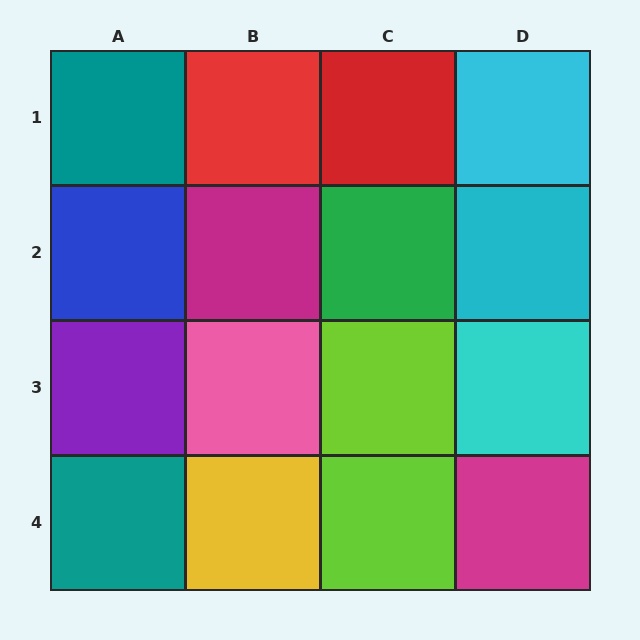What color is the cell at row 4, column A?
Teal.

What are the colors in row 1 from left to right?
Teal, red, red, cyan.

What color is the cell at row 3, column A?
Purple.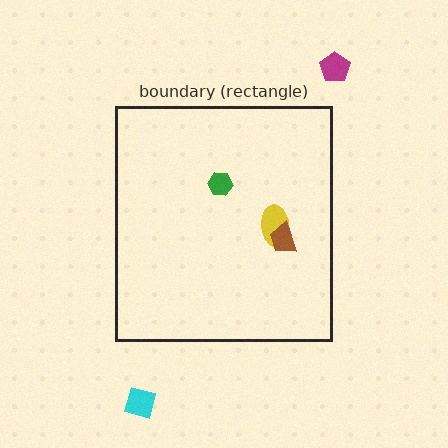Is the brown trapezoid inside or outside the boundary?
Inside.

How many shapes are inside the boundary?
3 inside, 2 outside.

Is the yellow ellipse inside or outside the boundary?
Inside.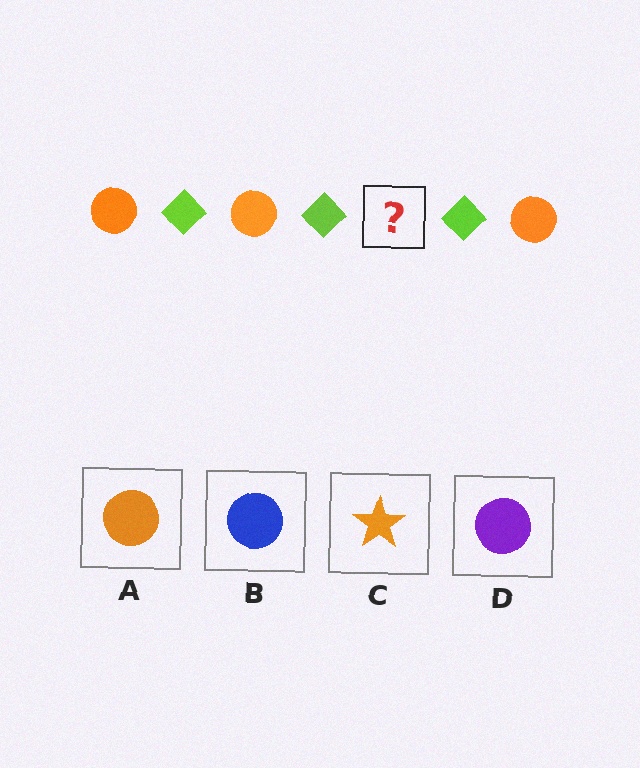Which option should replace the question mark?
Option A.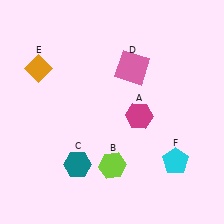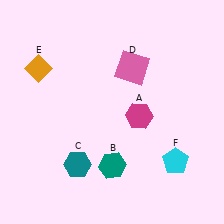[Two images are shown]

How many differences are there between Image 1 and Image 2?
There is 1 difference between the two images.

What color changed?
The hexagon (B) changed from lime in Image 1 to teal in Image 2.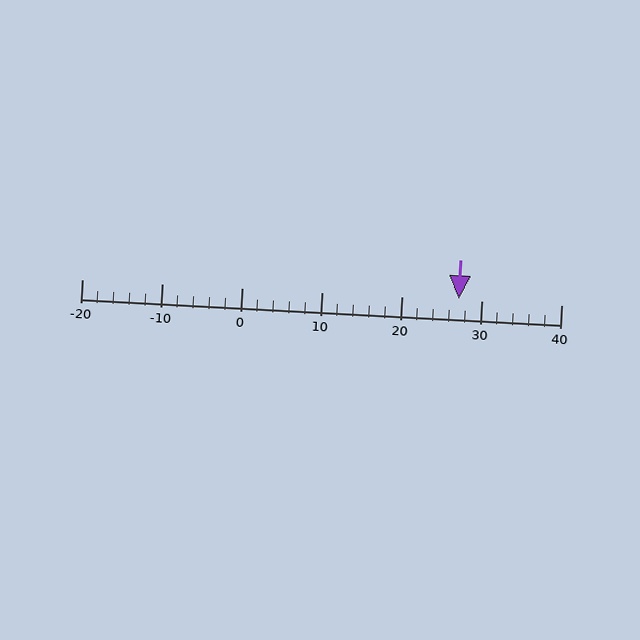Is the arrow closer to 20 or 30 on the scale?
The arrow is closer to 30.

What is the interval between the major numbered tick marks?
The major tick marks are spaced 10 units apart.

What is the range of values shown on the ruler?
The ruler shows values from -20 to 40.